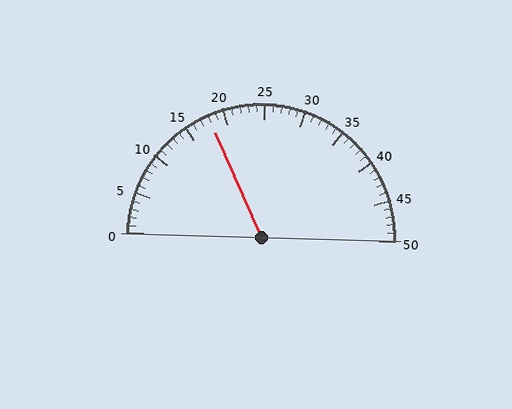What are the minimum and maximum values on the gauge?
The gauge ranges from 0 to 50.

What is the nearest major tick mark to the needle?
The nearest major tick mark is 20.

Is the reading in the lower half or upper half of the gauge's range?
The reading is in the lower half of the range (0 to 50).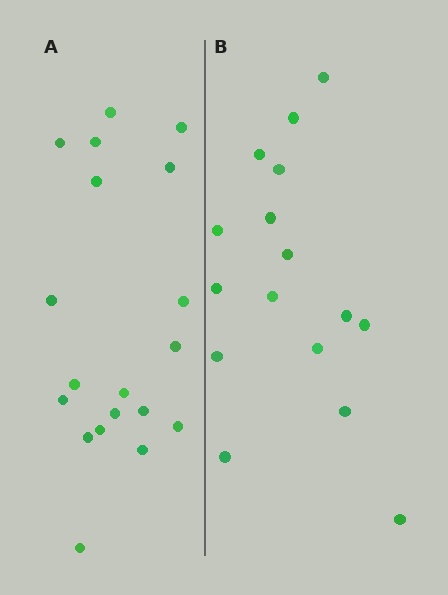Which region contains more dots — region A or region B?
Region A (the left region) has more dots.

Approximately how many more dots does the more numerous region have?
Region A has just a few more — roughly 2 or 3 more dots than region B.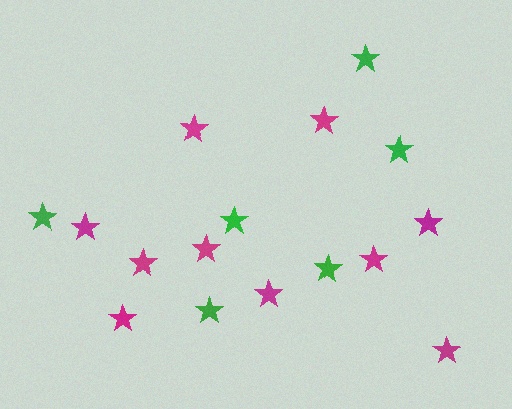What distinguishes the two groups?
There are 2 groups: one group of green stars (6) and one group of magenta stars (10).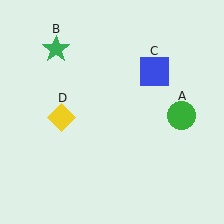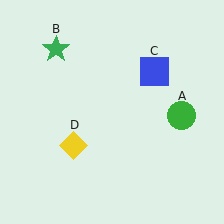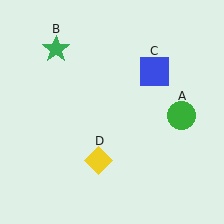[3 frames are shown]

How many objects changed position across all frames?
1 object changed position: yellow diamond (object D).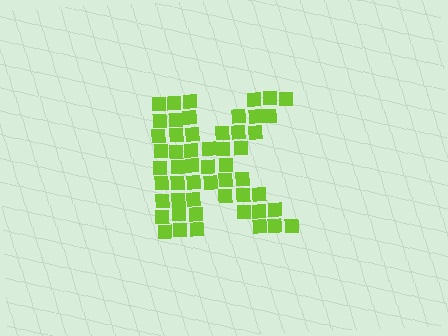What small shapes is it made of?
It is made of small squares.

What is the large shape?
The large shape is the letter K.